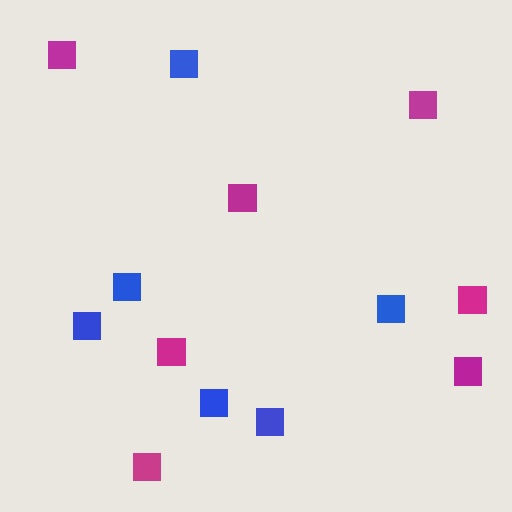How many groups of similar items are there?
There are 2 groups: one group of blue squares (6) and one group of magenta squares (7).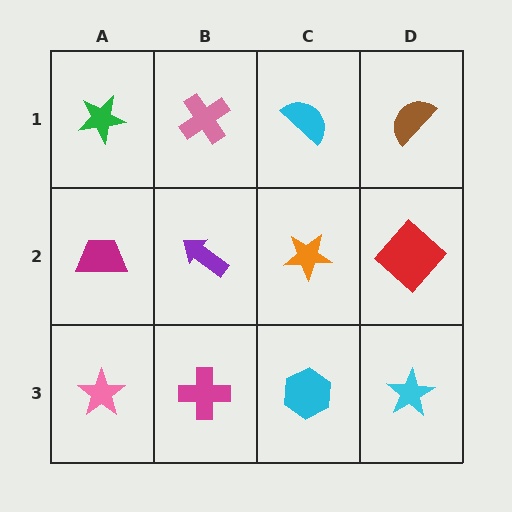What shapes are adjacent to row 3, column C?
An orange star (row 2, column C), a magenta cross (row 3, column B), a cyan star (row 3, column D).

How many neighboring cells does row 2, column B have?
4.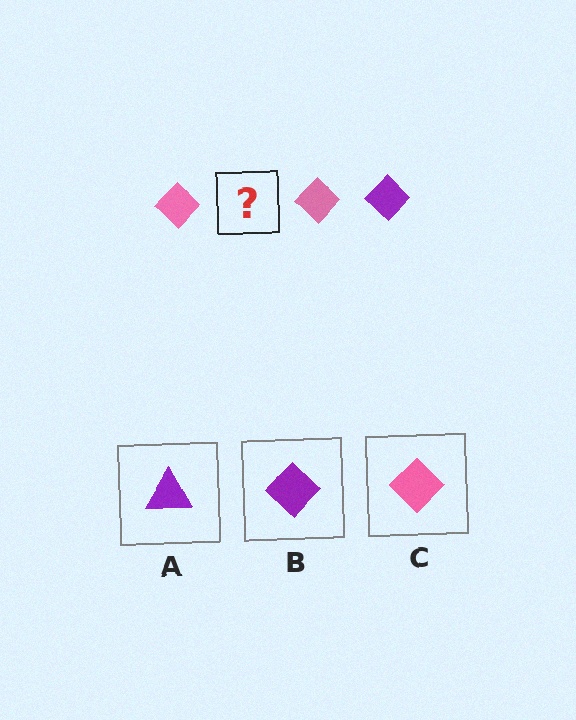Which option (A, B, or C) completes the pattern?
B.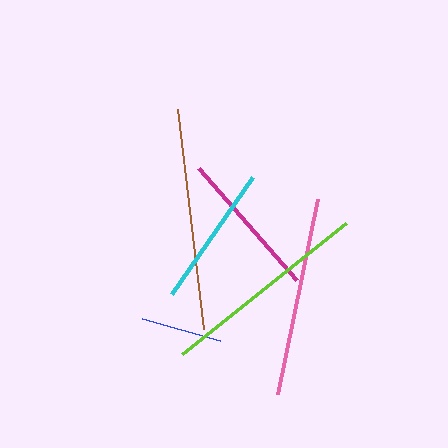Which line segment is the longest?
The brown line is the longest at approximately 221 pixels.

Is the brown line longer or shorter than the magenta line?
The brown line is longer than the magenta line.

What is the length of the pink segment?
The pink segment is approximately 200 pixels long.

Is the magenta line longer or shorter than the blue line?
The magenta line is longer than the blue line.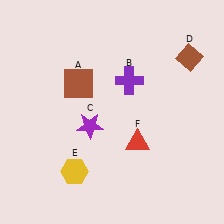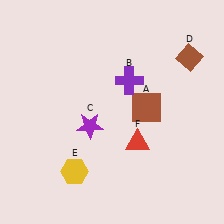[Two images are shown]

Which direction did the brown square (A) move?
The brown square (A) moved right.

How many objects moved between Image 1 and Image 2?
1 object moved between the two images.